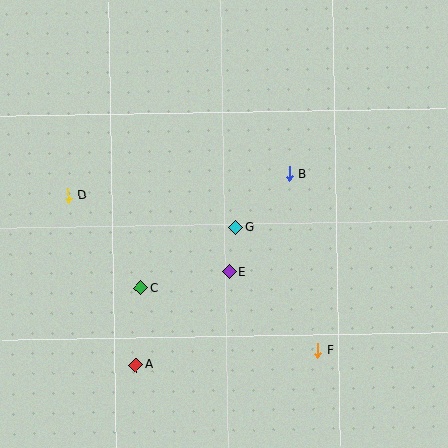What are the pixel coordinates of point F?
Point F is at (318, 351).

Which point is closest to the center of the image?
Point G at (236, 227) is closest to the center.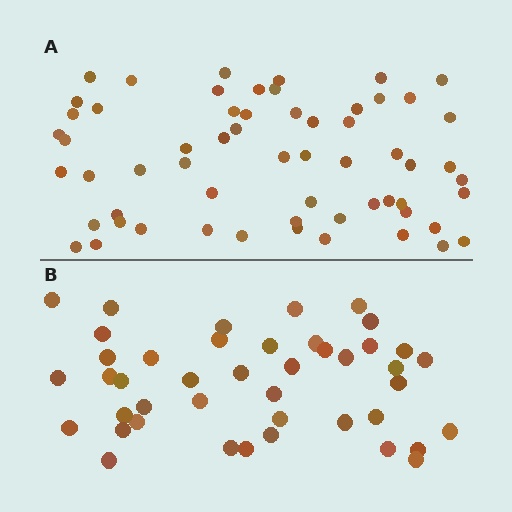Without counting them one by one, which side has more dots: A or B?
Region A (the top region) has more dots.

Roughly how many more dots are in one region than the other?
Region A has approximately 15 more dots than region B.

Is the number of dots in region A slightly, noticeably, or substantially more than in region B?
Region A has noticeably more, but not dramatically so. The ratio is roughly 1.4 to 1.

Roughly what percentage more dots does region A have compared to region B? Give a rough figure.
About 40% more.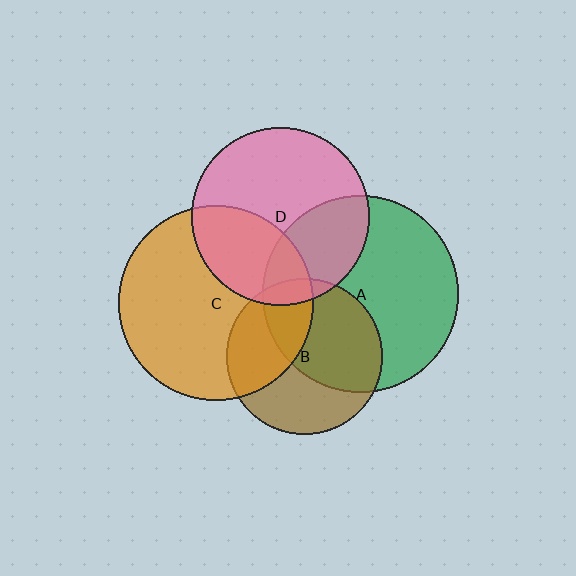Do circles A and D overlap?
Yes.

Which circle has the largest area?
Circle A (green).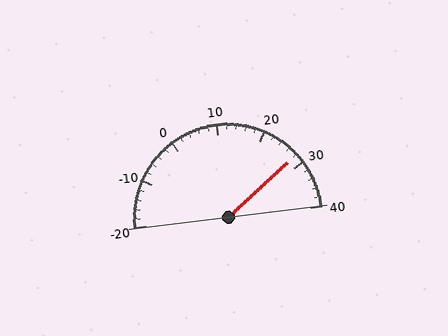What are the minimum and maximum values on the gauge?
The gauge ranges from -20 to 40.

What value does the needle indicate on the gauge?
The needle indicates approximately 28.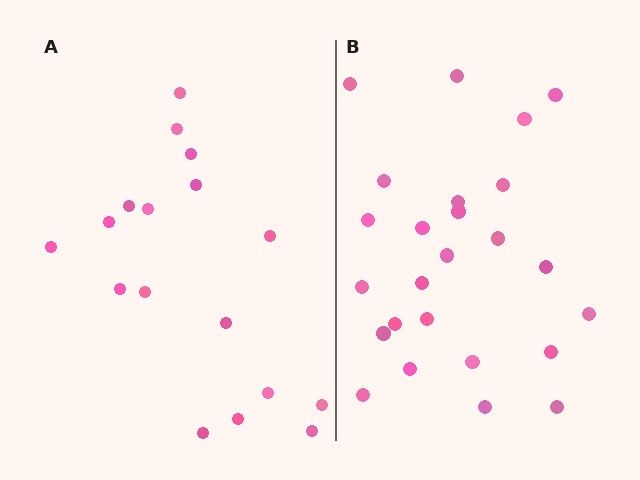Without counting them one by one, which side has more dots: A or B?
Region B (the right region) has more dots.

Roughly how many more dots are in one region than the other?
Region B has roughly 8 or so more dots than region A.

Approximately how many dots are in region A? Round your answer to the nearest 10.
About 20 dots. (The exact count is 17, which rounds to 20.)